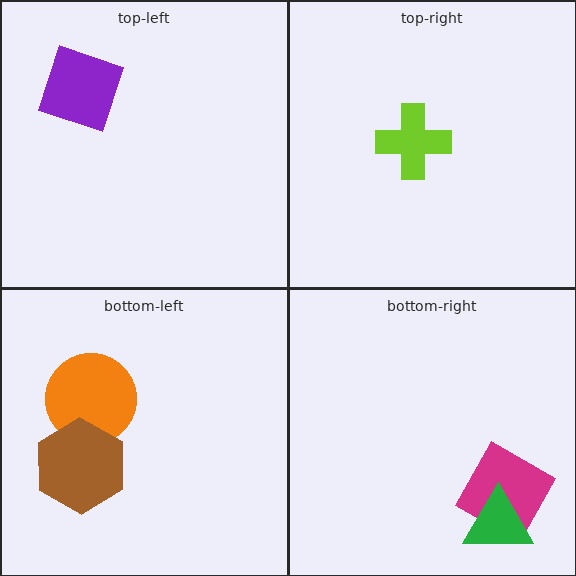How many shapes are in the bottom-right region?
2.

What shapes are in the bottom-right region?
The magenta square, the green triangle.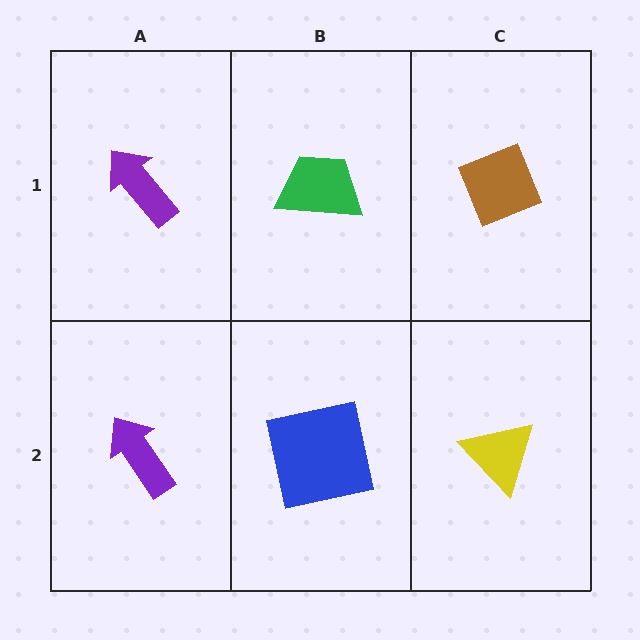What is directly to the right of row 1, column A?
A green trapezoid.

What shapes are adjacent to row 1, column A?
A purple arrow (row 2, column A), a green trapezoid (row 1, column B).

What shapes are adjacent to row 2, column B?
A green trapezoid (row 1, column B), a purple arrow (row 2, column A), a yellow triangle (row 2, column C).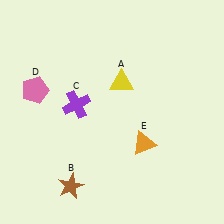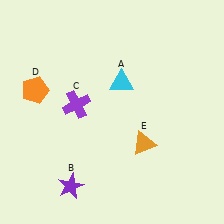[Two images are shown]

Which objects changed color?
A changed from yellow to cyan. B changed from brown to purple. D changed from pink to orange.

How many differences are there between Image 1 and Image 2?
There are 3 differences between the two images.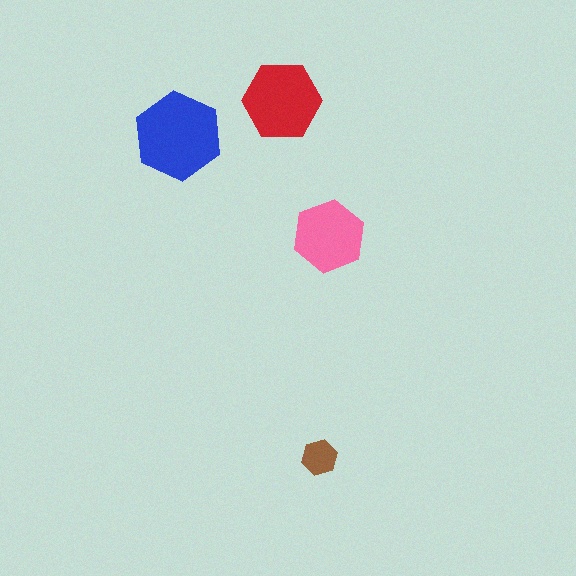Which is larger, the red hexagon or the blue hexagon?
The blue one.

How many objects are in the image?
There are 4 objects in the image.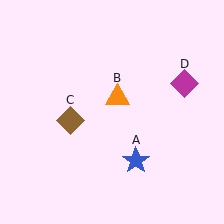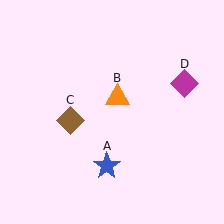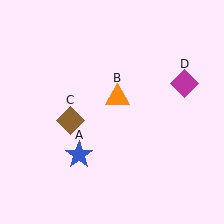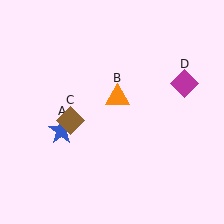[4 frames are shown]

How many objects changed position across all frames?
1 object changed position: blue star (object A).